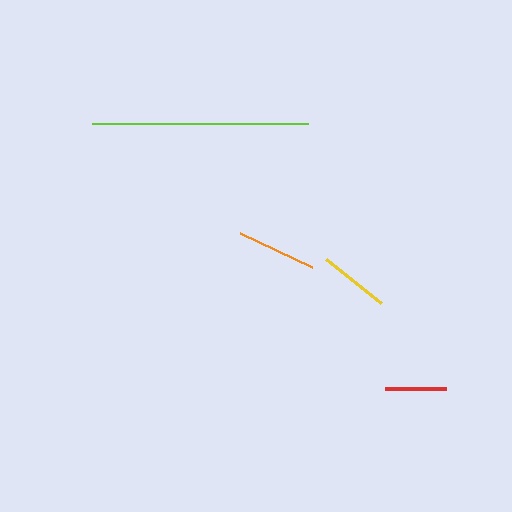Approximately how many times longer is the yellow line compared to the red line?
The yellow line is approximately 1.1 times the length of the red line.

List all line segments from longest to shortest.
From longest to shortest: lime, orange, yellow, red.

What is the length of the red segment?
The red segment is approximately 62 pixels long.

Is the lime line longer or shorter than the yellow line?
The lime line is longer than the yellow line.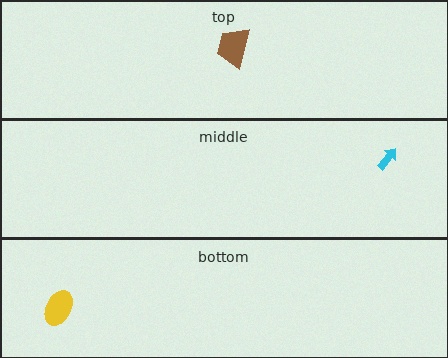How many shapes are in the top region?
1.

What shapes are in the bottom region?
The yellow ellipse.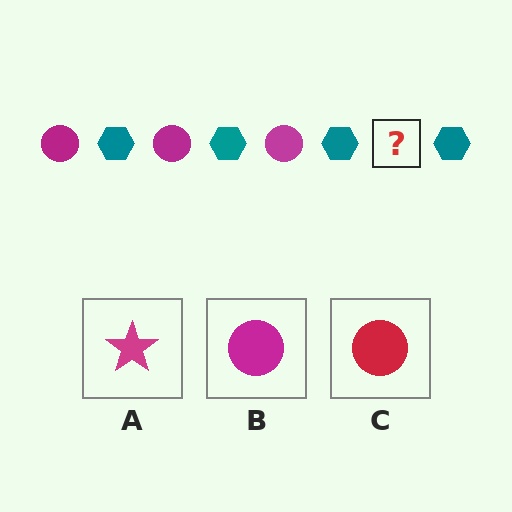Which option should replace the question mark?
Option B.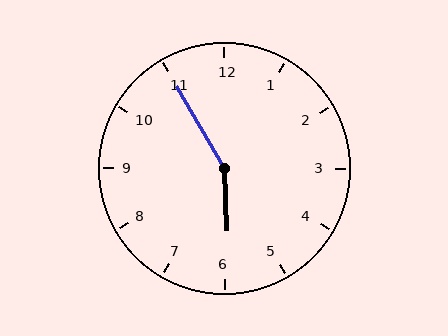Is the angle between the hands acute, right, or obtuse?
It is obtuse.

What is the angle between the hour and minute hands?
Approximately 152 degrees.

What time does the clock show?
5:55.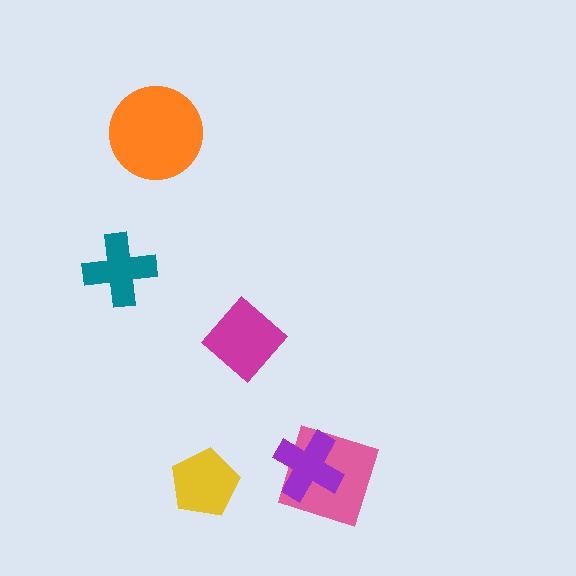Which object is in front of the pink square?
The purple cross is in front of the pink square.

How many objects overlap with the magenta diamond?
0 objects overlap with the magenta diamond.